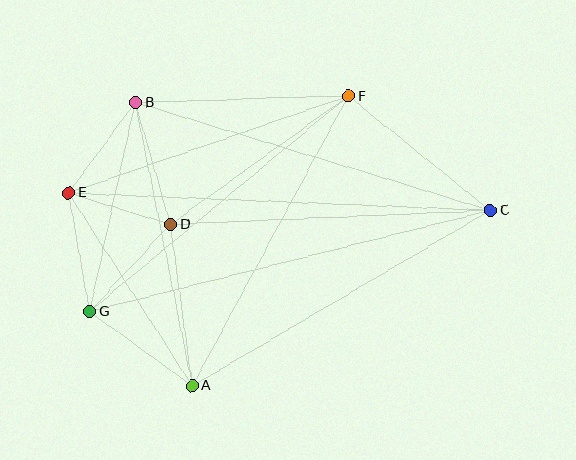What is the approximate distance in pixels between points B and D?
The distance between B and D is approximately 126 pixels.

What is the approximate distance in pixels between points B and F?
The distance between B and F is approximately 213 pixels.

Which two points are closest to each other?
Points D and E are closest to each other.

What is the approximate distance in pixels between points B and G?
The distance between B and G is approximately 213 pixels.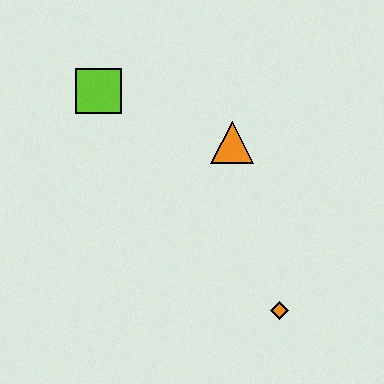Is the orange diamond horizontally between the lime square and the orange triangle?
No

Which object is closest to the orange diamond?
The orange triangle is closest to the orange diamond.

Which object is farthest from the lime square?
The orange diamond is farthest from the lime square.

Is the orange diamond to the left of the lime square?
No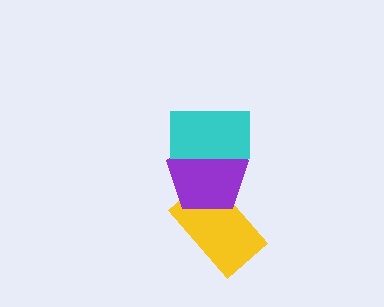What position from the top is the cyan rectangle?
The cyan rectangle is 1st from the top.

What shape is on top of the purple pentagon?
The cyan rectangle is on top of the purple pentagon.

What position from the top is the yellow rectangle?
The yellow rectangle is 3rd from the top.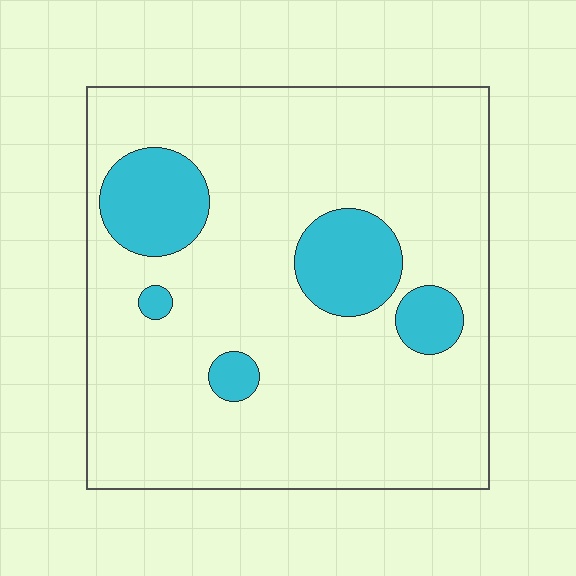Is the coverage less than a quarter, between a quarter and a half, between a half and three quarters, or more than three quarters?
Less than a quarter.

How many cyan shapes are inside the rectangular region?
5.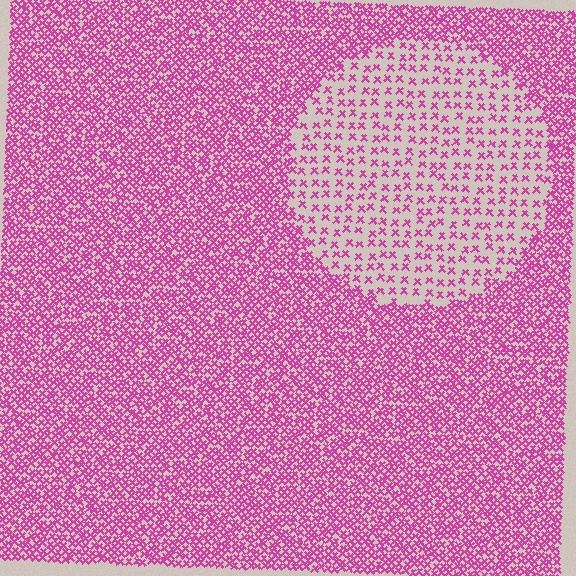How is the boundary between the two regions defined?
The boundary is defined by a change in element density (approximately 2.7x ratio). All elements are the same color, size, and shape.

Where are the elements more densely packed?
The elements are more densely packed outside the circle boundary.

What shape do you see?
I see a circle.